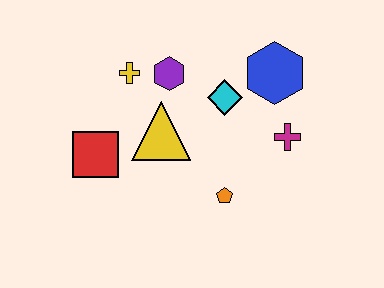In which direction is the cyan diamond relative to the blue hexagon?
The cyan diamond is to the left of the blue hexagon.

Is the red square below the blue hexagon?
Yes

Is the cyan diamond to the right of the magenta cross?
No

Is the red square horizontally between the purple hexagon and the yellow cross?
No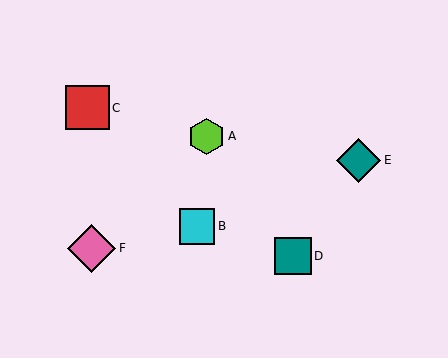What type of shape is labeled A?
Shape A is a lime hexagon.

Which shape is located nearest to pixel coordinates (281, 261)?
The teal square (labeled D) at (293, 256) is nearest to that location.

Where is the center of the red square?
The center of the red square is at (87, 108).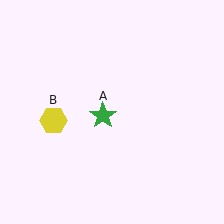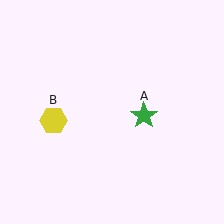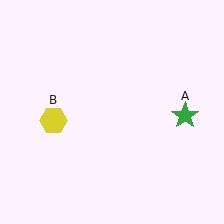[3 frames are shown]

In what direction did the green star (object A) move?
The green star (object A) moved right.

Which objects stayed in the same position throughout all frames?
Yellow hexagon (object B) remained stationary.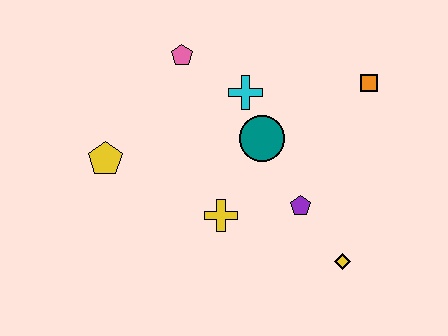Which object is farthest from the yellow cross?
The orange square is farthest from the yellow cross.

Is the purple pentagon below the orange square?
Yes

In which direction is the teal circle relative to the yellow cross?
The teal circle is above the yellow cross.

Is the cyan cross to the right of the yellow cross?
Yes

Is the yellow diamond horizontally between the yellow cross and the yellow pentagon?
No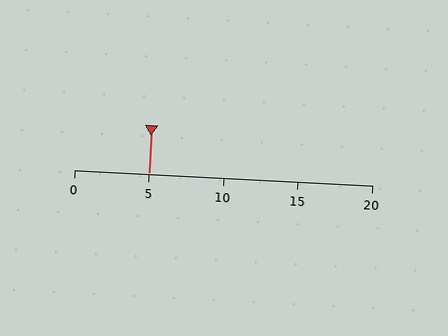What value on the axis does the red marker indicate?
The marker indicates approximately 5.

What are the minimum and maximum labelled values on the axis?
The axis runs from 0 to 20.